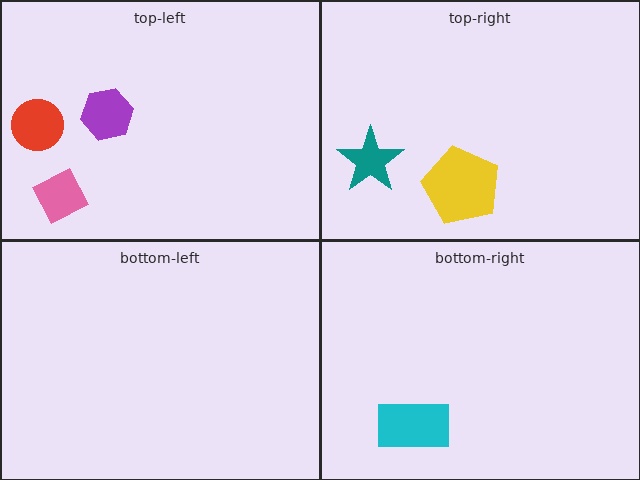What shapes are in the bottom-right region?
The cyan rectangle.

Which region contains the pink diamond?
The top-left region.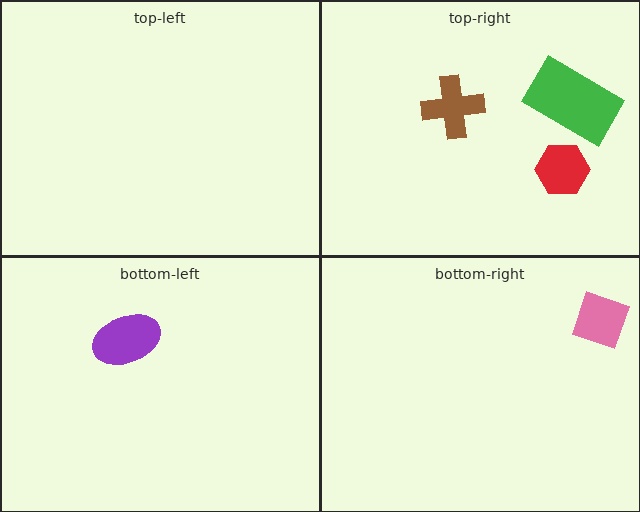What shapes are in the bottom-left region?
The purple ellipse.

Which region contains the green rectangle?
The top-right region.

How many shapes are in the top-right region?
3.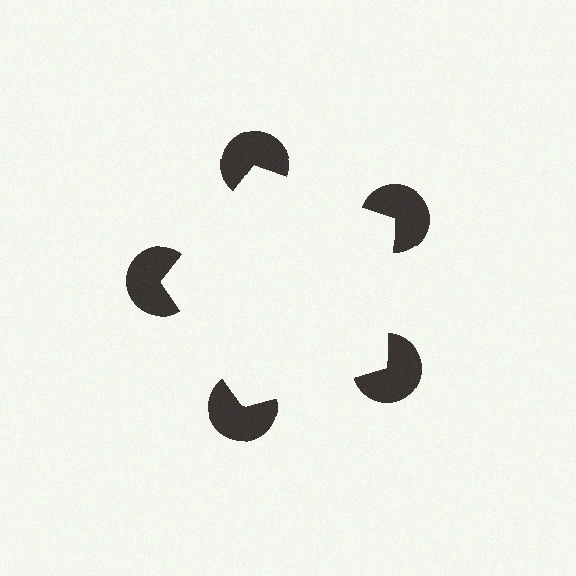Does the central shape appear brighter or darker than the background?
It typically appears slightly brighter than the background, even though no actual brightness change is drawn.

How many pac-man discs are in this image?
There are 5 — one at each vertex of the illusory pentagon.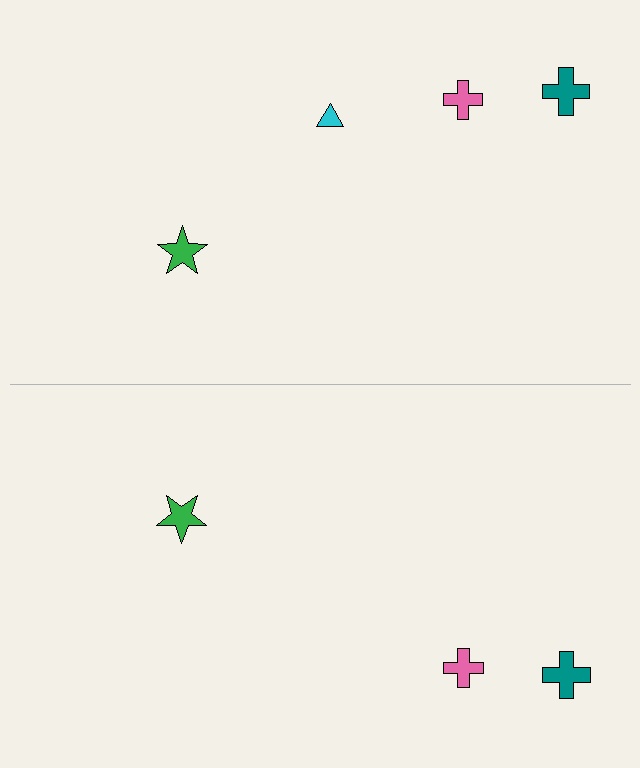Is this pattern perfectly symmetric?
No, the pattern is not perfectly symmetric. A cyan triangle is missing from the bottom side.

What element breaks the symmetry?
A cyan triangle is missing from the bottom side.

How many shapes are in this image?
There are 7 shapes in this image.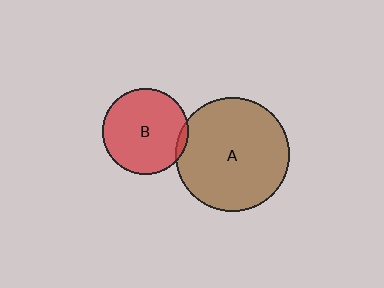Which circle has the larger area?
Circle A (brown).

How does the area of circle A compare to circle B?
Approximately 1.8 times.